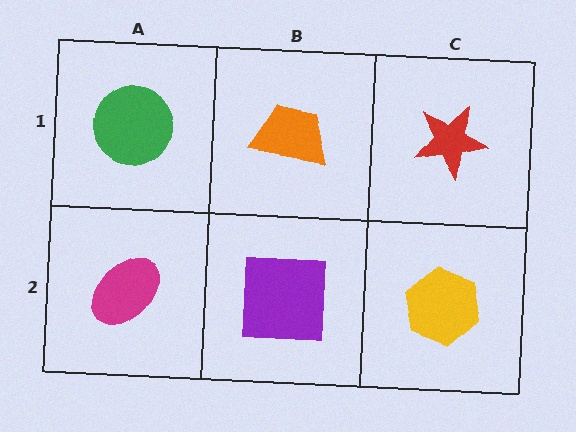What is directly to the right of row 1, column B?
A red star.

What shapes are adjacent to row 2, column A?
A green circle (row 1, column A), a purple square (row 2, column B).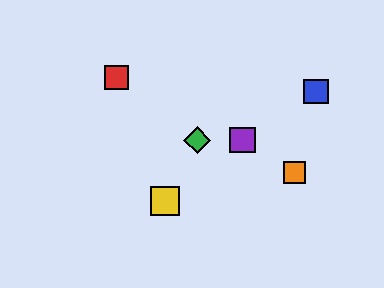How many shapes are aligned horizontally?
2 shapes (the green diamond, the purple square) are aligned horizontally.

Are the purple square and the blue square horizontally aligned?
No, the purple square is at y≈140 and the blue square is at y≈91.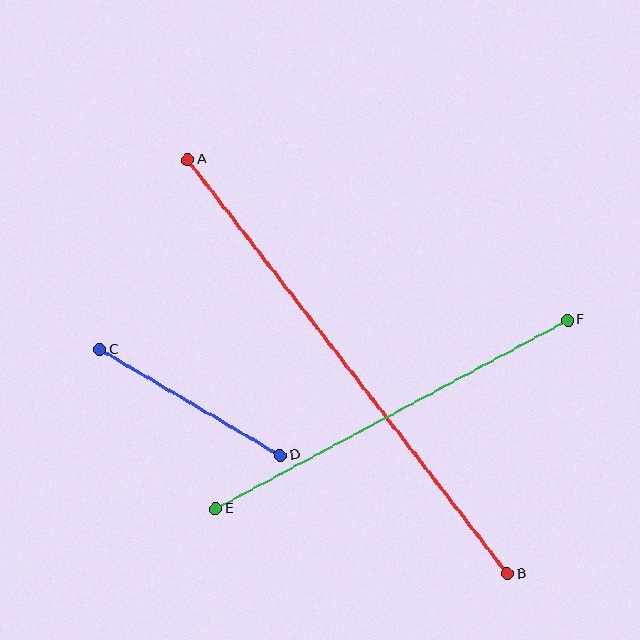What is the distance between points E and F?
The distance is approximately 399 pixels.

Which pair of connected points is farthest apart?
Points A and B are farthest apart.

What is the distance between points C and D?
The distance is approximately 209 pixels.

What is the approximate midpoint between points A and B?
The midpoint is at approximately (348, 367) pixels.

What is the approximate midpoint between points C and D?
The midpoint is at approximately (190, 403) pixels.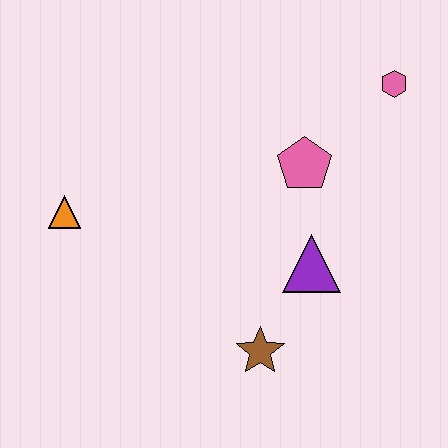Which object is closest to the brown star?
The purple triangle is closest to the brown star.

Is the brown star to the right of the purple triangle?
No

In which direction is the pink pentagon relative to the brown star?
The pink pentagon is above the brown star.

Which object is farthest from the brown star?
The pink hexagon is farthest from the brown star.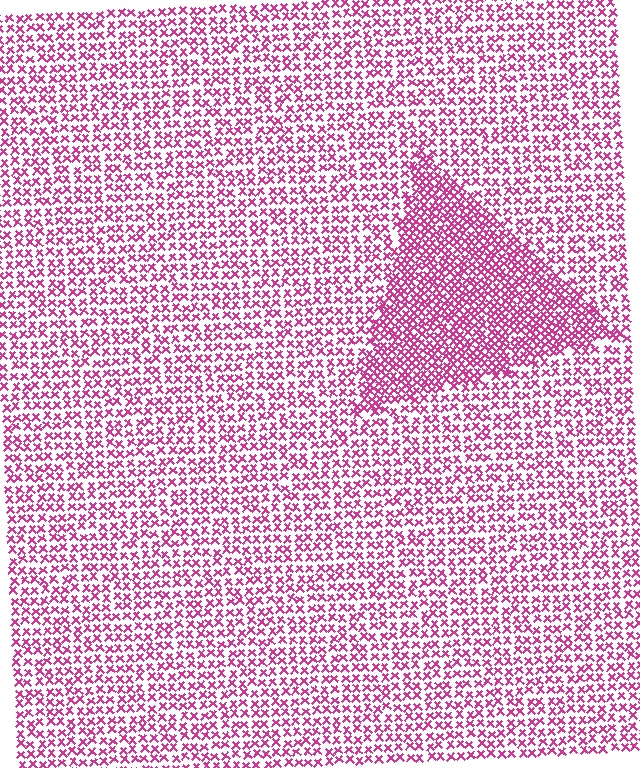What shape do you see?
I see a triangle.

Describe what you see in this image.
The image contains small magenta elements arranged at two different densities. A triangle-shaped region is visible where the elements are more densely packed than the surrounding area.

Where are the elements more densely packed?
The elements are more densely packed inside the triangle boundary.